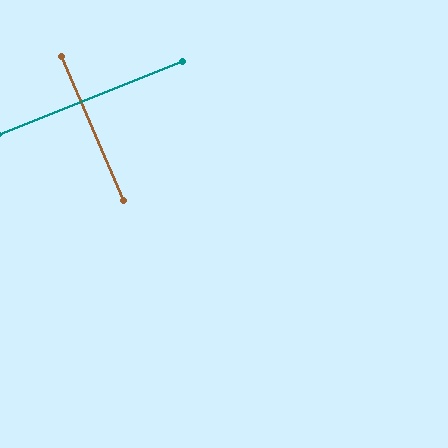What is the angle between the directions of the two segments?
Approximately 88 degrees.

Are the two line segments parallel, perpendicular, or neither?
Perpendicular — they meet at approximately 88°.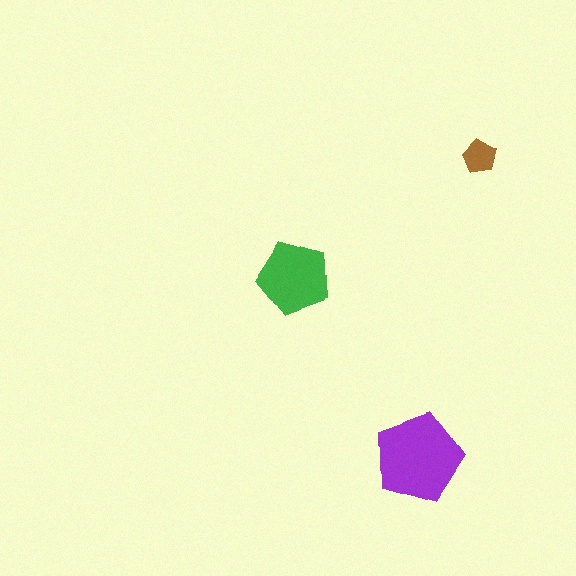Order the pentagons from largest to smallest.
the purple one, the green one, the brown one.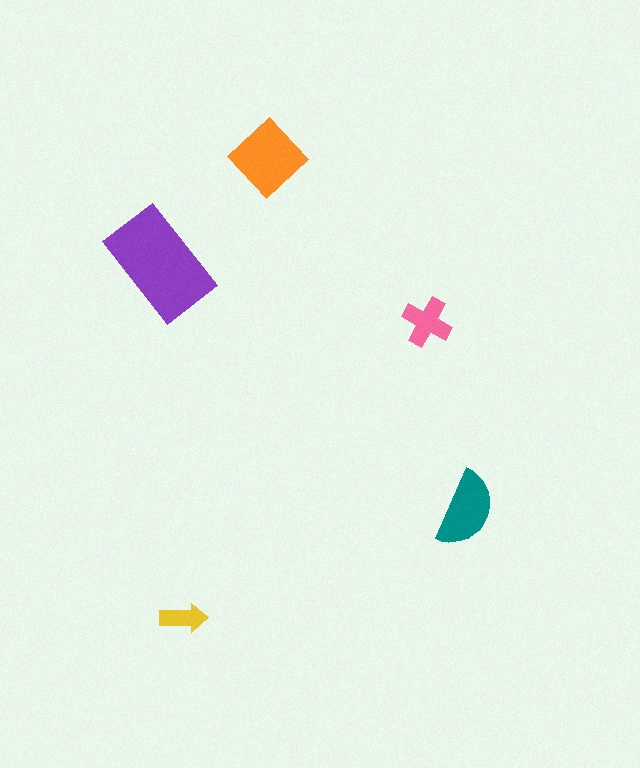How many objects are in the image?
There are 5 objects in the image.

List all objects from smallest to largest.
The yellow arrow, the pink cross, the teal semicircle, the orange diamond, the purple rectangle.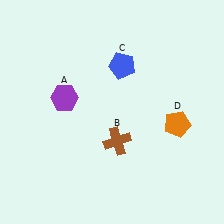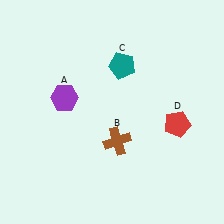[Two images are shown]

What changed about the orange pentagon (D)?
In Image 1, D is orange. In Image 2, it changed to red.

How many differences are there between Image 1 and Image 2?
There are 2 differences between the two images.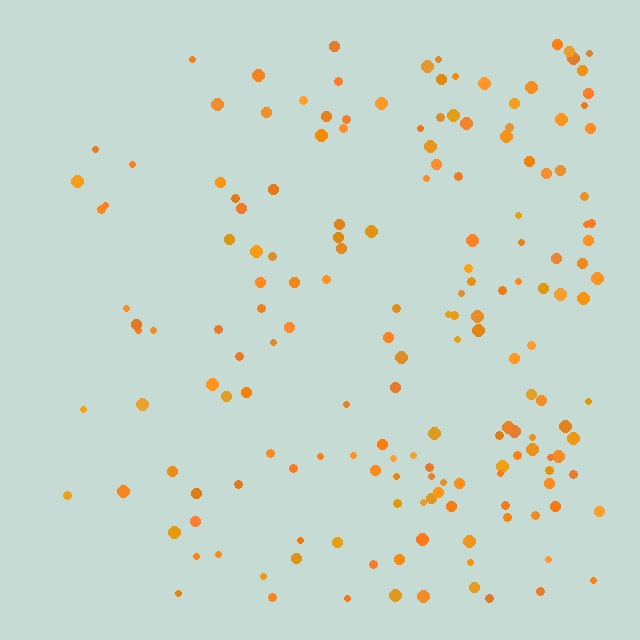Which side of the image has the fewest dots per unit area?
The left.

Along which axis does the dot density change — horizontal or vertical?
Horizontal.